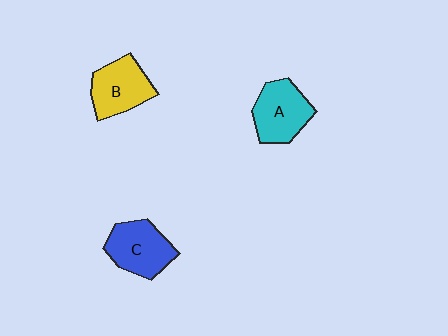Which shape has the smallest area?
Shape B (yellow).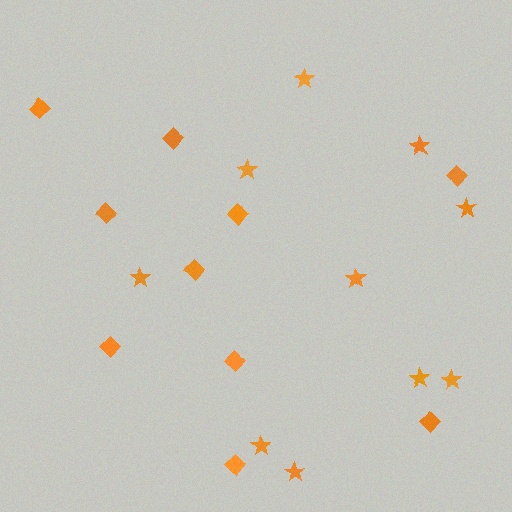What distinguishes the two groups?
There are 2 groups: one group of stars (10) and one group of diamonds (10).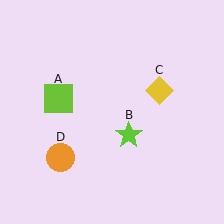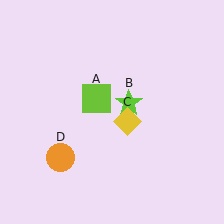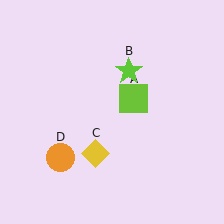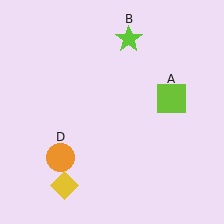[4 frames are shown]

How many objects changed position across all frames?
3 objects changed position: lime square (object A), lime star (object B), yellow diamond (object C).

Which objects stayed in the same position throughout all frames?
Orange circle (object D) remained stationary.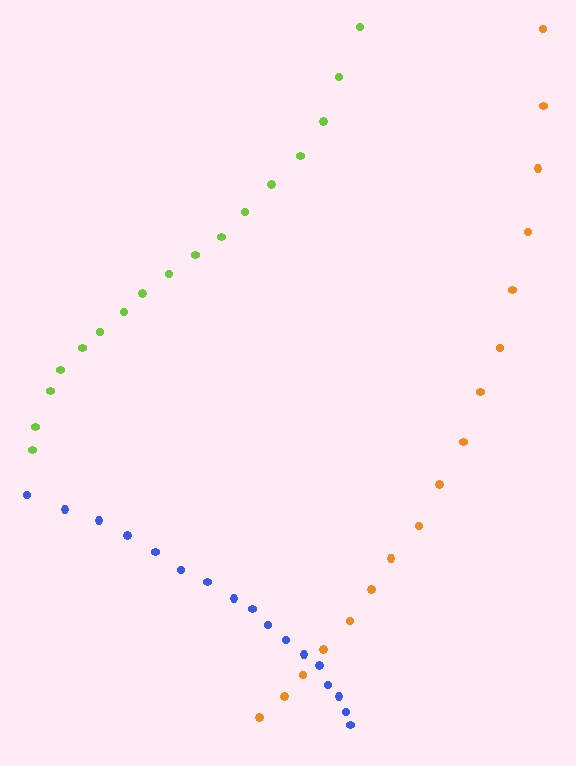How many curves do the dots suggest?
There are 3 distinct paths.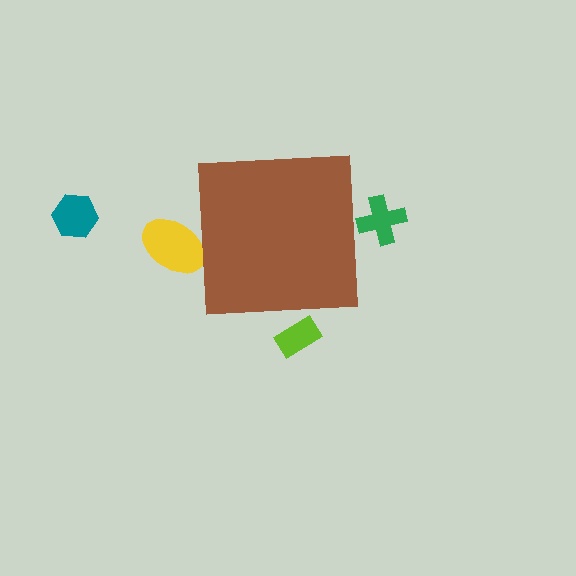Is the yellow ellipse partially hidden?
Yes, the yellow ellipse is partially hidden behind the brown square.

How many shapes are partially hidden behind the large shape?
3 shapes are partially hidden.